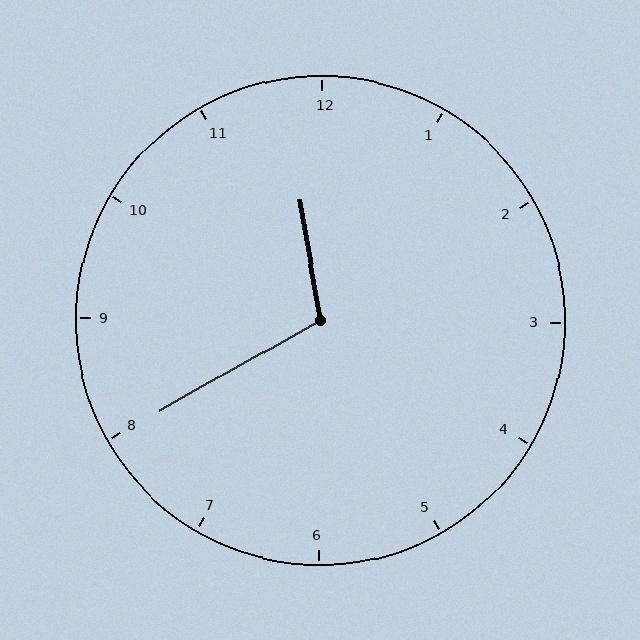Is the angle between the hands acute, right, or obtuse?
It is obtuse.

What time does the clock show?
11:40.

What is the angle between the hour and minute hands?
Approximately 110 degrees.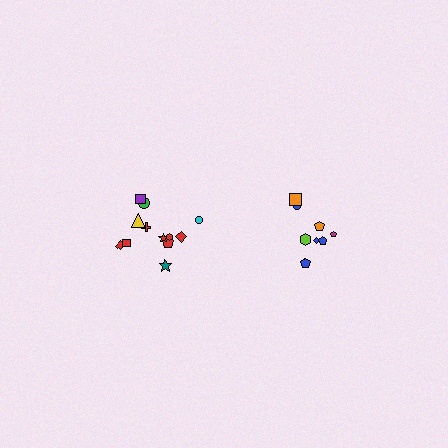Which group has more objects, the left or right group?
The left group.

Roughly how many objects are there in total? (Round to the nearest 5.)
Roughly 20 objects in total.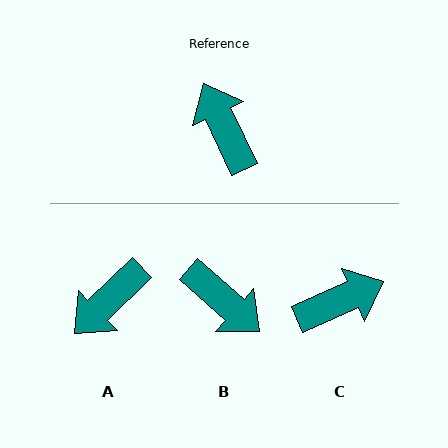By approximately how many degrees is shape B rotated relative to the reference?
Approximately 157 degrees clockwise.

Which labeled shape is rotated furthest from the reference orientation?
B, about 157 degrees away.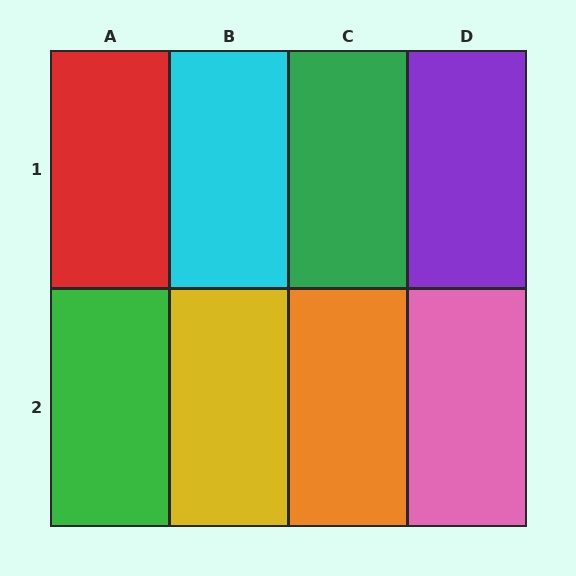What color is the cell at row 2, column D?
Pink.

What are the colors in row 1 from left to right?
Red, cyan, green, purple.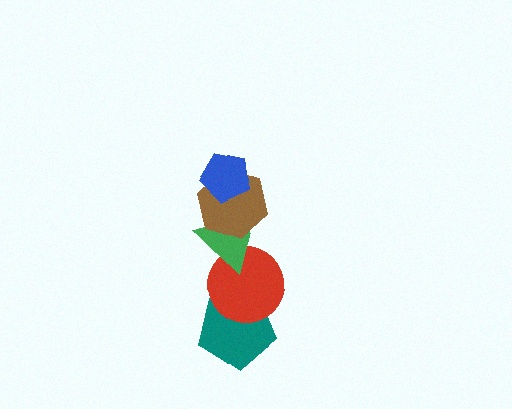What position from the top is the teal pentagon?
The teal pentagon is 5th from the top.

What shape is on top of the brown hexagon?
The blue pentagon is on top of the brown hexagon.